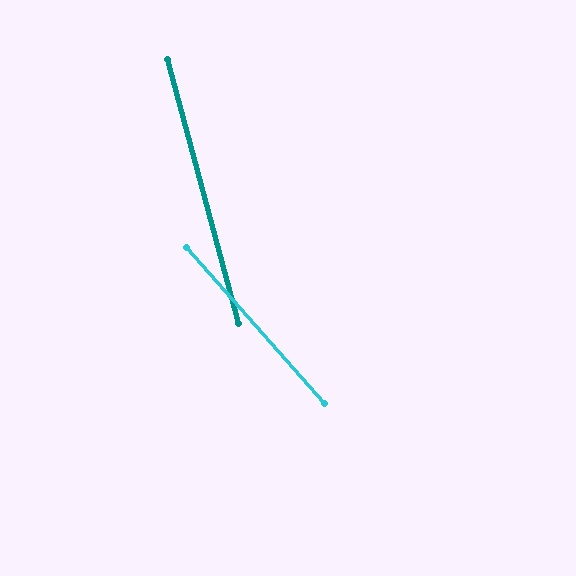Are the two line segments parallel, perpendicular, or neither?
Neither parallel nor perpendicular — they differ by about 27°.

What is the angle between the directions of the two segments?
Approximately 27 degrees.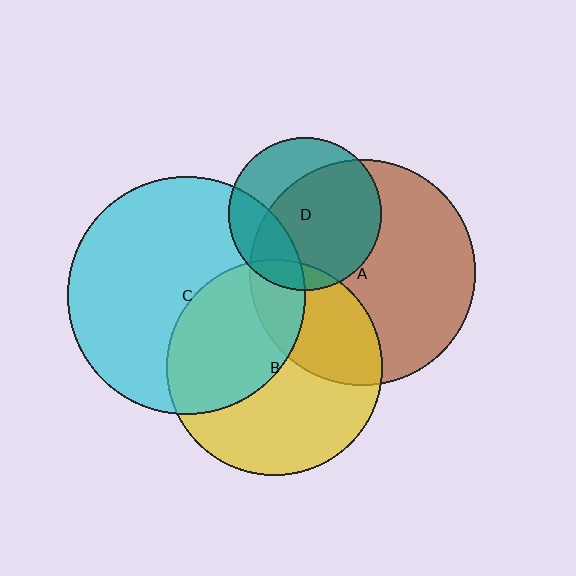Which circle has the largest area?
Circle C (cyan).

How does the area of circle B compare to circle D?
Approximately 2.0 times.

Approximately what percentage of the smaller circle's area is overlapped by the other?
Approximately 30%.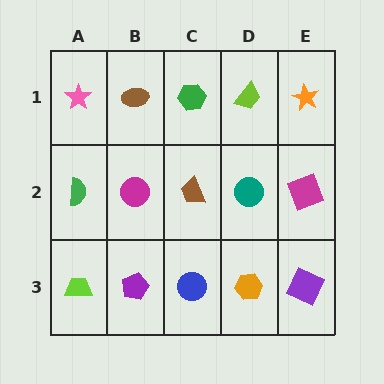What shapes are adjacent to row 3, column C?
A brown trapezoid (row 2, column C), a purple pentagon (row 3, column B), an orange hexagon (row 3, column D).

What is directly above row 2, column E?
An orange star.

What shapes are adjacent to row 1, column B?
A magenta circle (row 2, column B), a pink star (row 1, column A), a green hexagon (row 1, column C).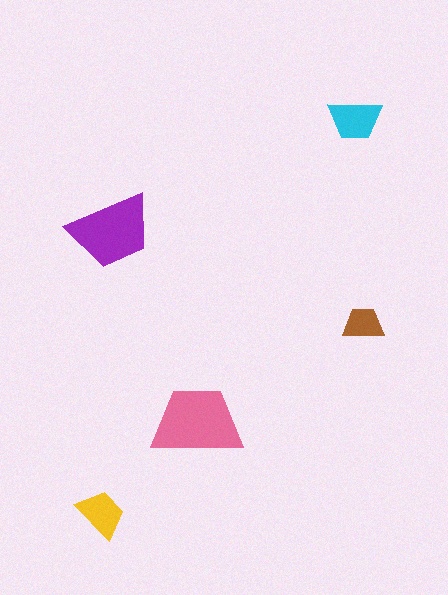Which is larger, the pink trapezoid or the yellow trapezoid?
The pink one.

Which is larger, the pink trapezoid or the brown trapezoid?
The pink one.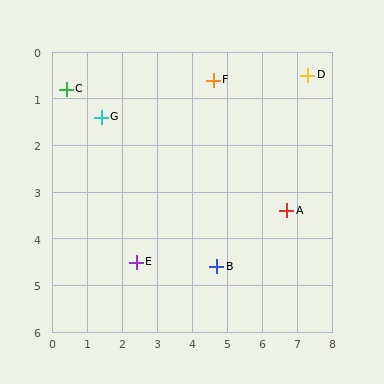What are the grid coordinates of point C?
Point C is at approximately (0.4, 0.8).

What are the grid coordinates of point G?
Point G is at approximately (1.4, 1.4).